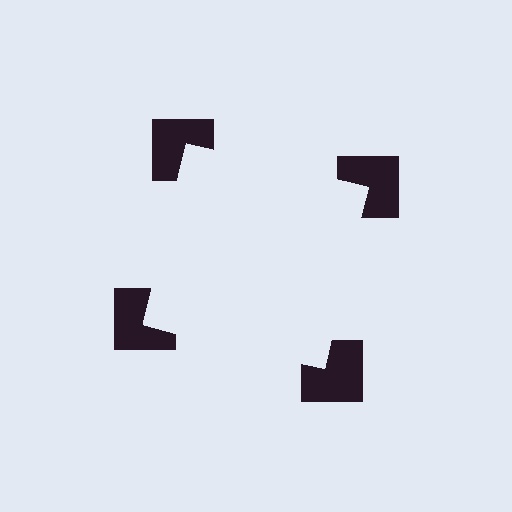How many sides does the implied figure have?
4 sides.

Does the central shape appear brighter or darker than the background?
It typically appears slightly brighter than the background, even though no actual brightness change is drawn.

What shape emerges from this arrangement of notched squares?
An illusory square — its edges are inferred from the aligned wedge cuts in the notched squares, not physically drawn.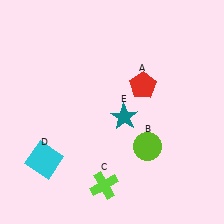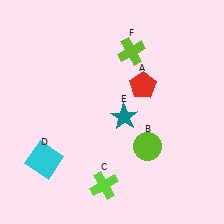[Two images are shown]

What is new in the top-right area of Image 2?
A lime cross (F) was added in the top-right area of Image 2.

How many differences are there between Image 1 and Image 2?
There is 1 difference between the two images.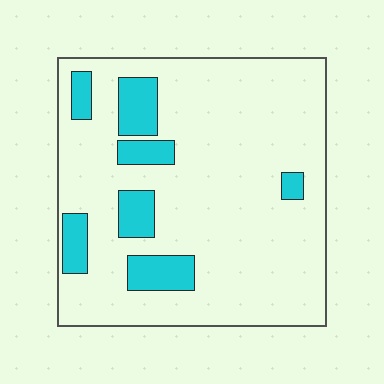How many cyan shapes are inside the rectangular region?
7.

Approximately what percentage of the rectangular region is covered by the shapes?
Approximately 15%.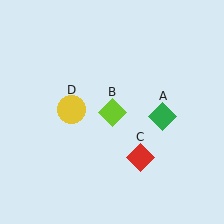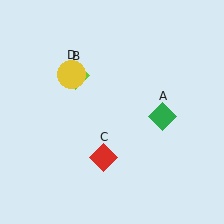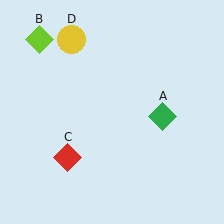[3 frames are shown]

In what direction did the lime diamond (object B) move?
The lime diamond (object B) moved up and to the left.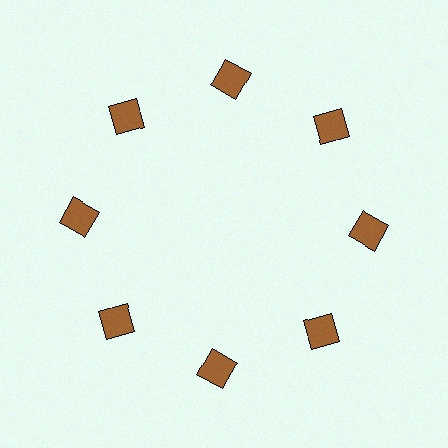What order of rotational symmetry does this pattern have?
This pattern has 8-fold rotational symmetry.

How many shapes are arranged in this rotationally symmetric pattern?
There are 8 shapes, arranged in 8 groups of 1.